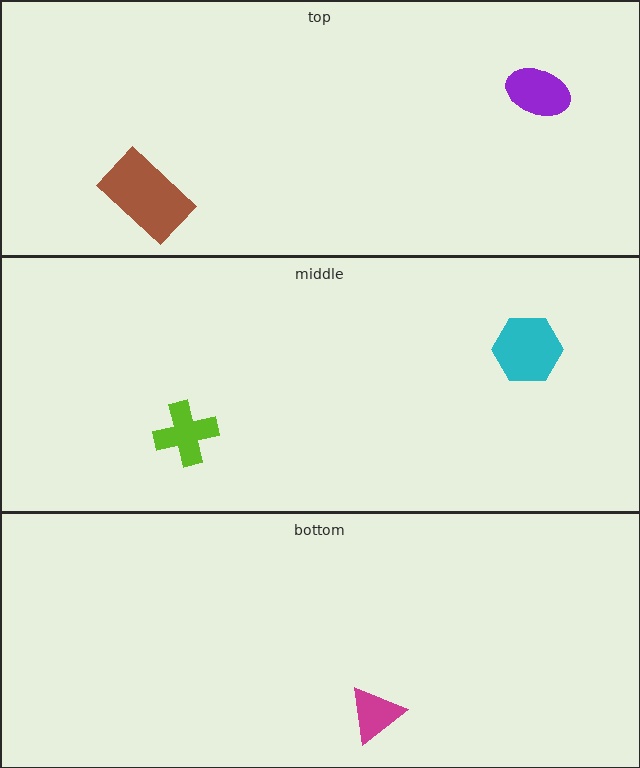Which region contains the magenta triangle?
The bottom region.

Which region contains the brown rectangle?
The top region.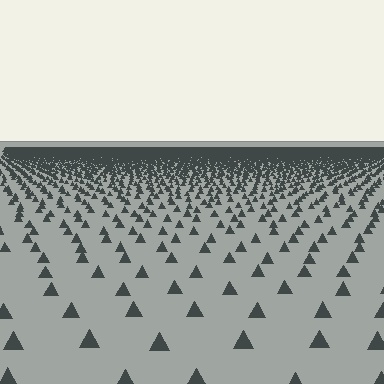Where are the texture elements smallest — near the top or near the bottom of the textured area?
Near the top.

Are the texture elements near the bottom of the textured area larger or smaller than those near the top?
Larger. Near the bottom, elements are closer to the viewer and appear at a bigger on-screen size.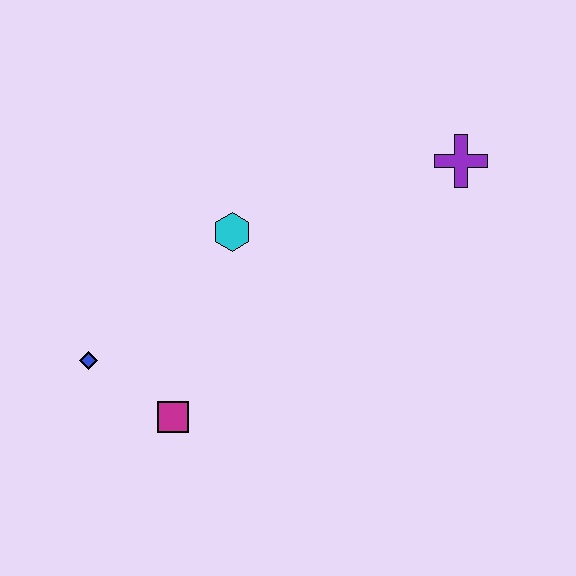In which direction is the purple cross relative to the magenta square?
The purple cross is to the right of the magenta square.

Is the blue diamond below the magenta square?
No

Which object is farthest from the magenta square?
The purple cross is farthest from the magenta square.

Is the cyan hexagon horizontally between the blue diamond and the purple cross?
Yes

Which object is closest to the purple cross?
The cyan hexagon is closest to the purple cross.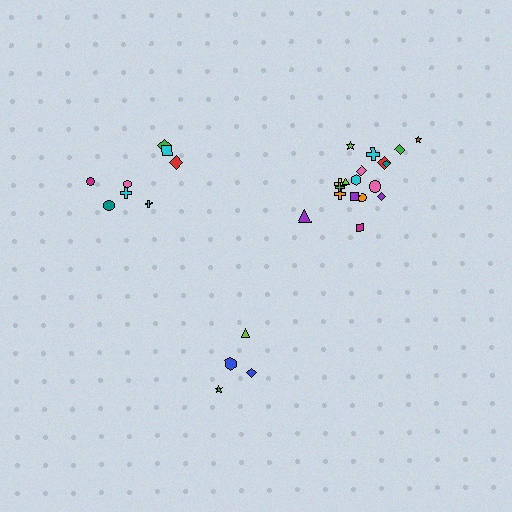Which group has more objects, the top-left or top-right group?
The top-right group.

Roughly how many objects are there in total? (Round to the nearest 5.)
Roughly 30 objects in total.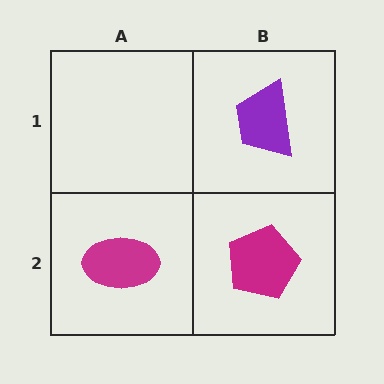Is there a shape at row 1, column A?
No, that cell is empty.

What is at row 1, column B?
A purple trapezoid.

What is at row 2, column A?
A magenta ellipse.